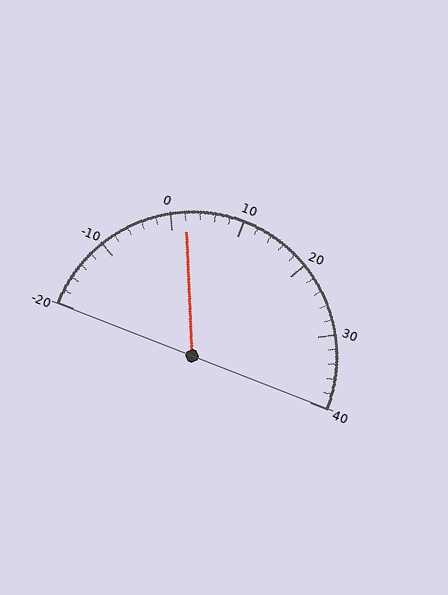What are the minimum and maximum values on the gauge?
The gauge ranges from -20 to 40.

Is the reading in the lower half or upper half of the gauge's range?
The reading is in the lower half of the range (-20 to 40).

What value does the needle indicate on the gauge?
The needle indicates approximately 2.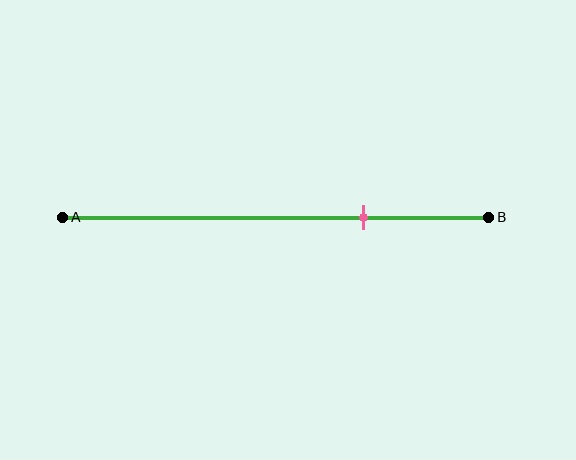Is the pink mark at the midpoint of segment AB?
No, the mark is at about 70% from A, not at the 50% midpoint.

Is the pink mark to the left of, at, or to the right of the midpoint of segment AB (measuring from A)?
The pink mark is to the right of the midpoint of segment AB.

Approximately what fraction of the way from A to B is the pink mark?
The pink mark is approximately 70% of the way from A to B.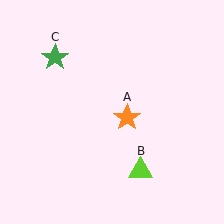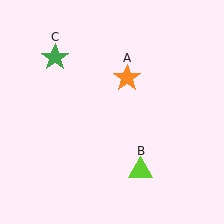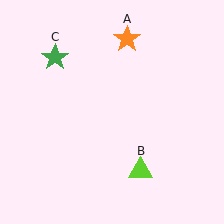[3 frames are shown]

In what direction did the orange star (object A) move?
The orange star (object A) moved up.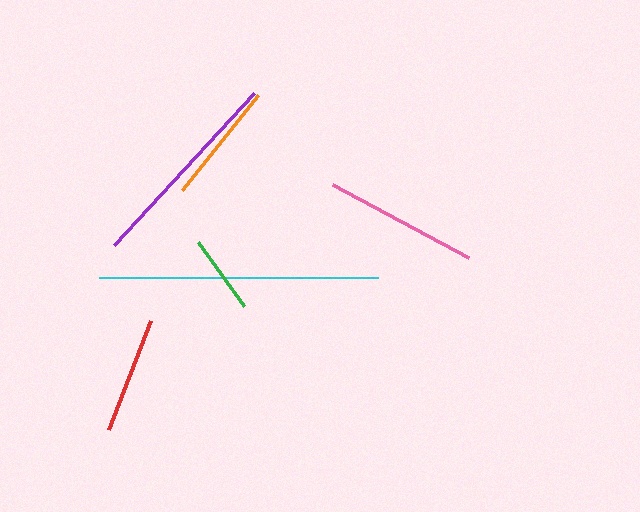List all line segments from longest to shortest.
From longest to shortest: cyan, purple, pink, orange, red, green.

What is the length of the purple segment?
The purple segment is approximately 207 pixels long.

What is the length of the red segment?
The red segment is approximately 117 pixels long.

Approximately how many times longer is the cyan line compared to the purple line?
The cyan line is approximately 1.3 times the length of the purple line.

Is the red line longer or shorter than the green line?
The red line is longer than the green line.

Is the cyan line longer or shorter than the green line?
The cyan line is longer than the green line.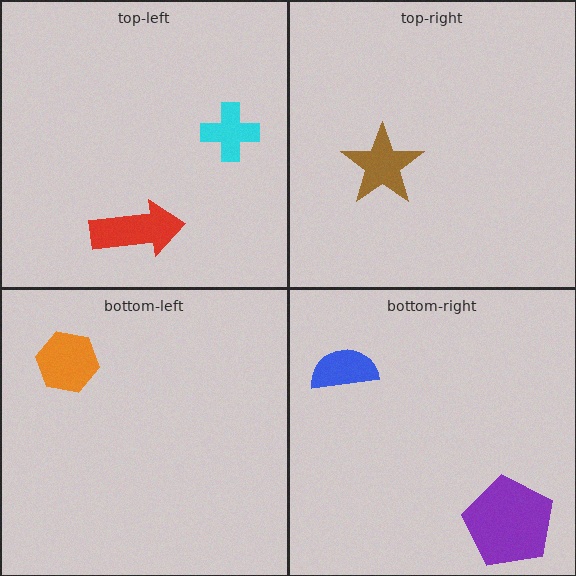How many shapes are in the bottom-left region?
1.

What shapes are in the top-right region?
The brown star.